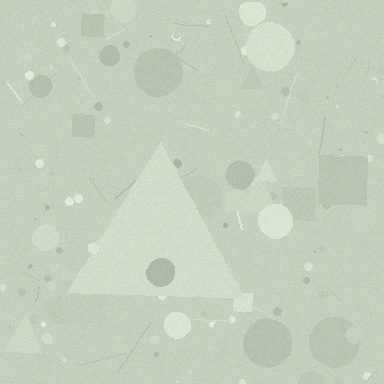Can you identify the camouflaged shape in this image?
The camouflaged shape is a triangle.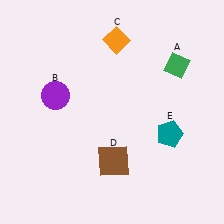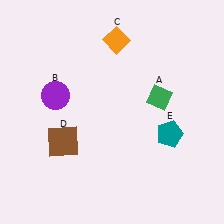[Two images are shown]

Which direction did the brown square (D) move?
The brown square (D) moved left.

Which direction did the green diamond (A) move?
The green diamond (A) moved down.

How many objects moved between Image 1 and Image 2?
2 objects moved between the two images.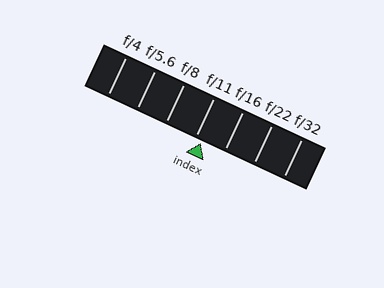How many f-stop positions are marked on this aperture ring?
There are 7 f-stop positions marked.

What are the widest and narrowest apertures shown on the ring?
The widest aperture shown is f/4 and the narrowest is f/32.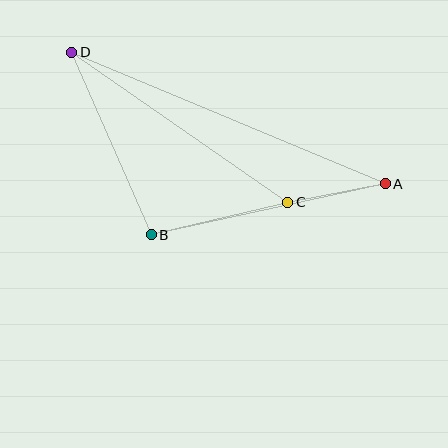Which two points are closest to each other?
Points A and C are closest to each other.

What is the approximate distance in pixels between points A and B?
The distance between A and B is approximately 240 pixels.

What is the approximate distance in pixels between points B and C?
The distance between B and C is approximately 141 pixels.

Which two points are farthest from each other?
Points A and D are farthest from each other.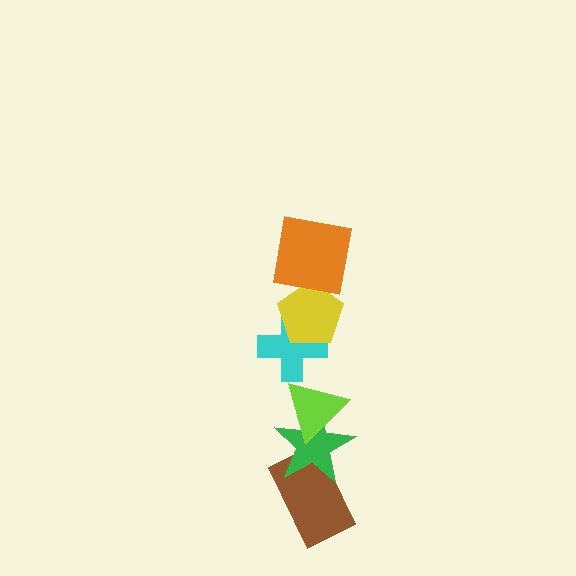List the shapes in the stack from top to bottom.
From top to bottom: the orange square, the yellow pentagon, the cyan cross, the lime triangle, the green star, the brown rectangle.